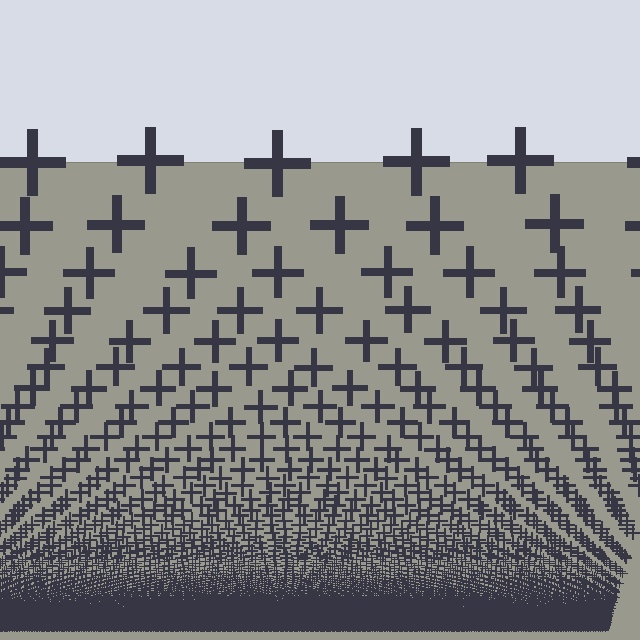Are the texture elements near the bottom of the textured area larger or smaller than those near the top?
Smaller. The gradient is inverted — elements near the bottom are smaller and denser.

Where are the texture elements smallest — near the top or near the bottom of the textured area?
Near the bottom.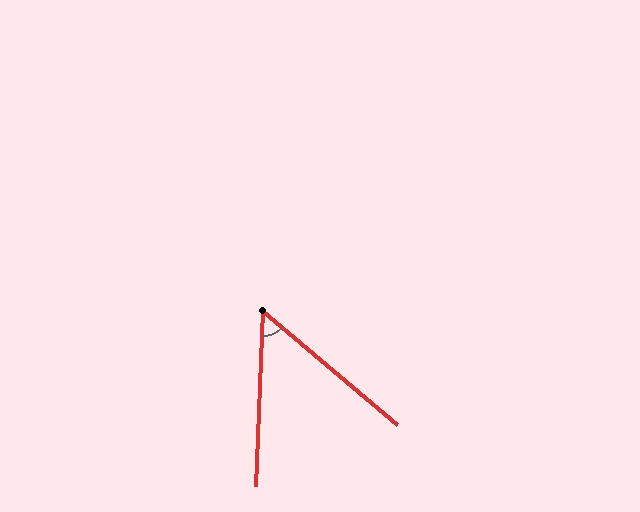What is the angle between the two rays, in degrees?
Approximately 52 degrees.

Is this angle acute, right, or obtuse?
It is acute.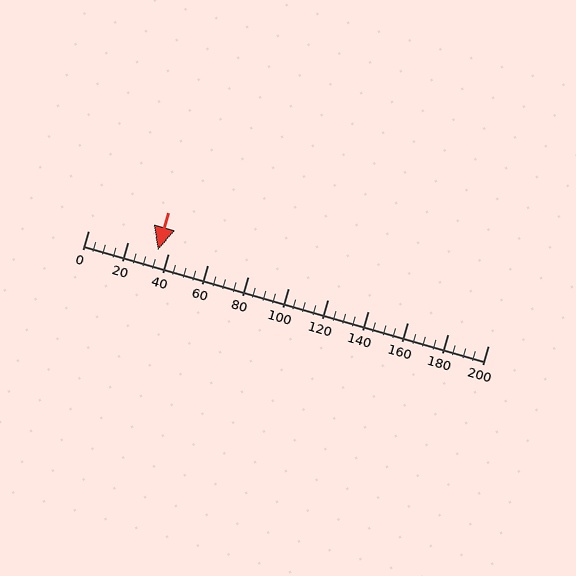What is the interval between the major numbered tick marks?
The major tick marks are spaced 20 units apart.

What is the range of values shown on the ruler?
The ruler shows values from 0 to 200.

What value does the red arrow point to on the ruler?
The red arrow points to approximately 35.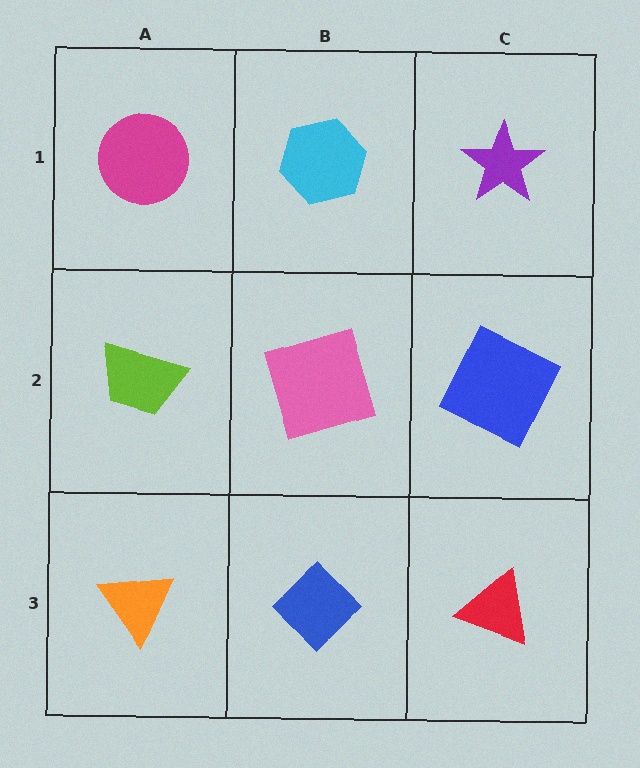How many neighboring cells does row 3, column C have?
2.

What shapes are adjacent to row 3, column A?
A lime trapezoid (row 2, column A), a blue diamond (row 3, column B).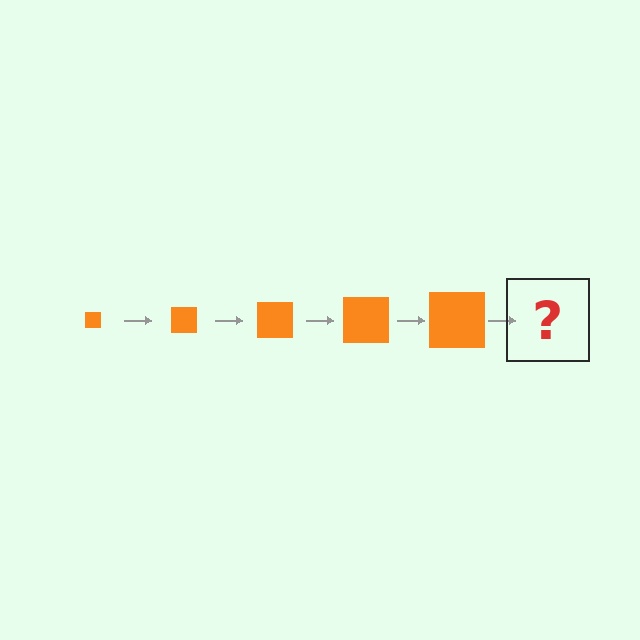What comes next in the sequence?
The next element should be an orange square, larger than the previous one.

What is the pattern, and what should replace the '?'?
The pattern is that the square gets progressively larger each step. The '?' should be an orange square, larger than the previous one.